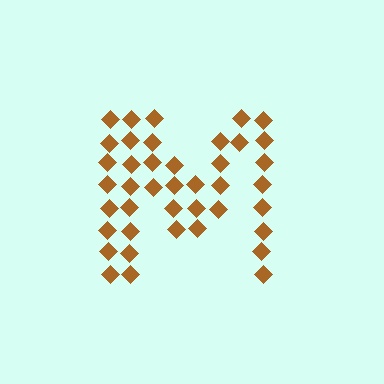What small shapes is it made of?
It is made of small diamonds.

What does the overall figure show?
The overall figure shows the letter M.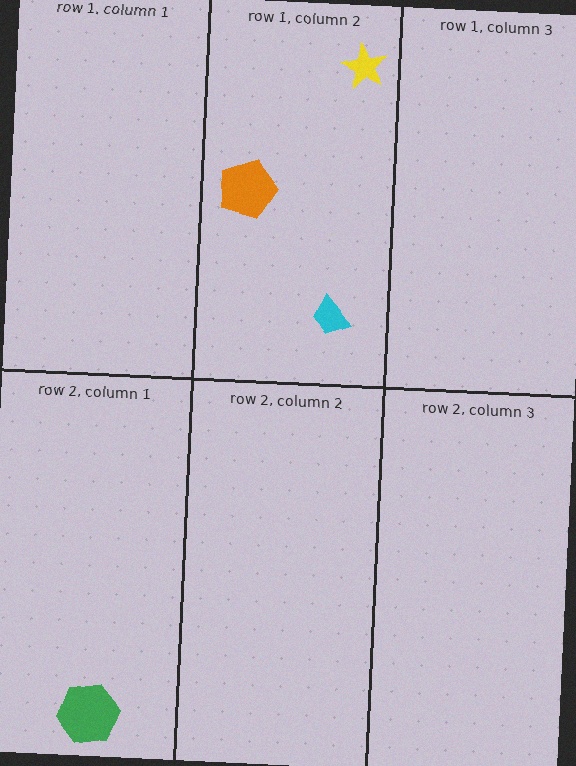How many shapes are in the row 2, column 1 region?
1.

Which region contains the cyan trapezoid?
The row 1, column 2 region.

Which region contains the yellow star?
The row 1, column 2 region.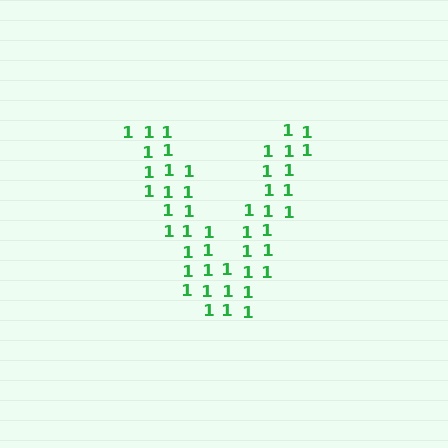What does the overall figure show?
The overall figure shows the letter V.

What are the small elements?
The small elements are digit 1's.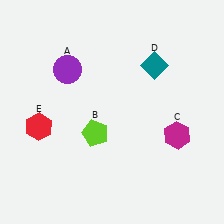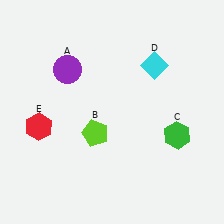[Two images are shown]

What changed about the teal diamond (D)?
In Image 1, D is teal. In Image 2, it changed to cyan.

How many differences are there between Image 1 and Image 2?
There are 2 differences between the two images.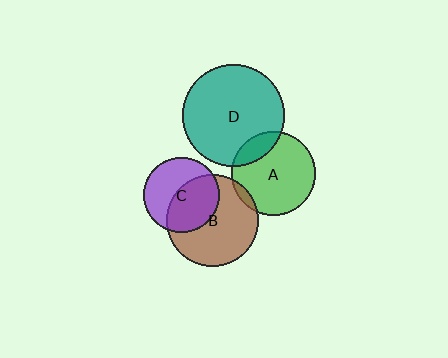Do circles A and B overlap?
Yes.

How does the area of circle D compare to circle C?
Approximately 1.8 times.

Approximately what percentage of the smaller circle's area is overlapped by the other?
Approximately 5%.